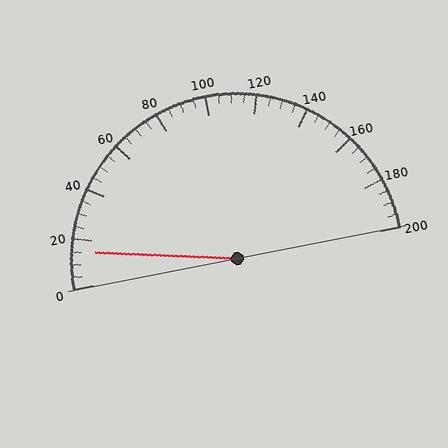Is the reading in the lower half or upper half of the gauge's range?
The reading is in the lower half of the range (0 to 200).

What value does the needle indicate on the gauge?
The needle indicates approximately 15.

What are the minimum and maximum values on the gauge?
The gauge ranges from 0 to 200.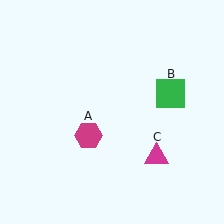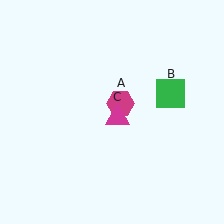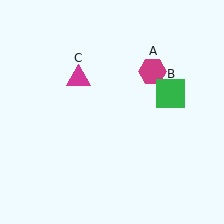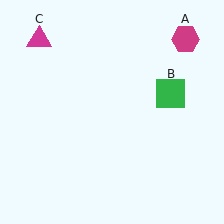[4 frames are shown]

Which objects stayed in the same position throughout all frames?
Green square (object B) remained stationary.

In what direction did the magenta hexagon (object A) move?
The magenta hexagon (object A) moved up and to the right.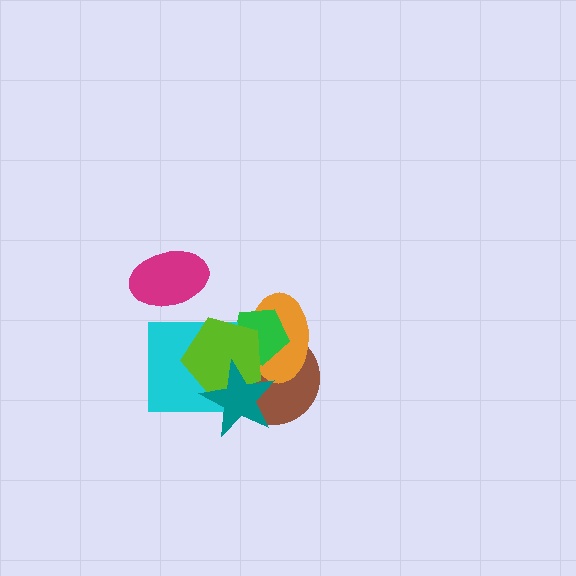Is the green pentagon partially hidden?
Yes, it is partially covered by another shape.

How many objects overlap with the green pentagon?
3 objects overlap with the green pentagon.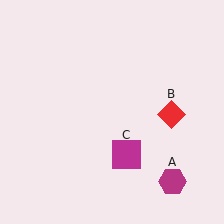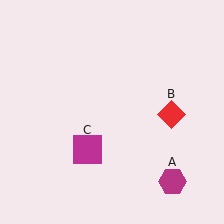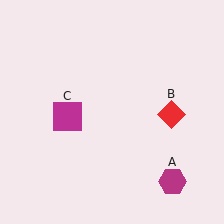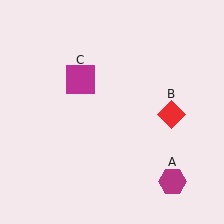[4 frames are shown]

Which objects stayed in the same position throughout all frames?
Magenta hexagon (object A) and red diamond (object B) remained stationary.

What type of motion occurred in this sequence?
The magenta square (object C) rotated clockwise around the center of the scene.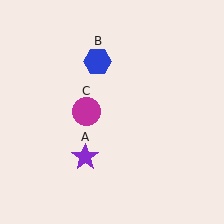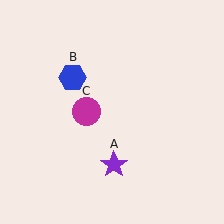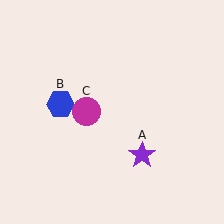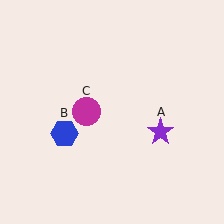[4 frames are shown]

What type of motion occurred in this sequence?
The purple star (object A), blue hexagon (object B) rotated counterclockwise around the center of the scene.